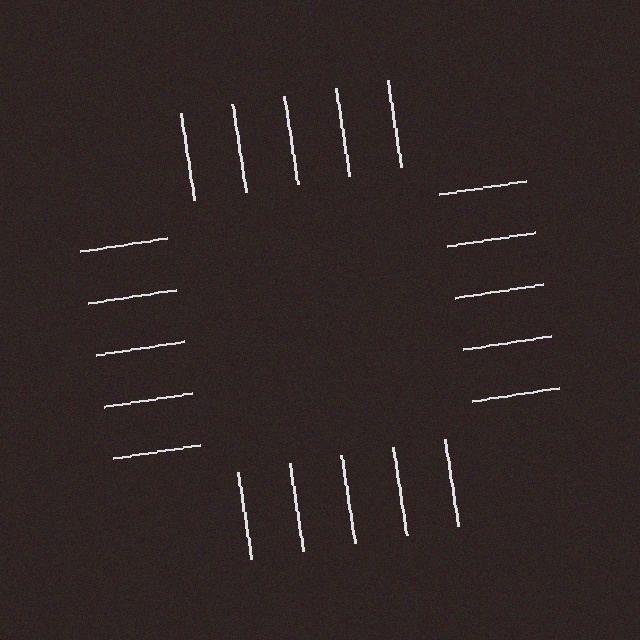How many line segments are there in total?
20 — 5 along each of the 4 edges.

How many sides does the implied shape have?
4 sides — the line-ends trace a square.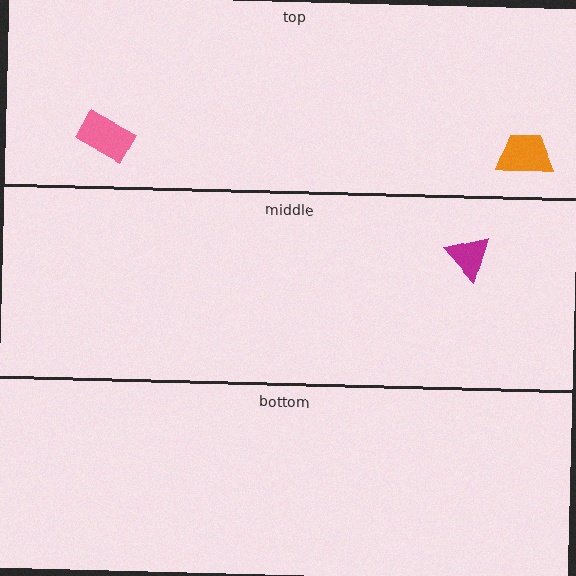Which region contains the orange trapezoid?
The top region.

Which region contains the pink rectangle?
The top region.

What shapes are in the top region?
The pink rectangle, the orange trapezoid.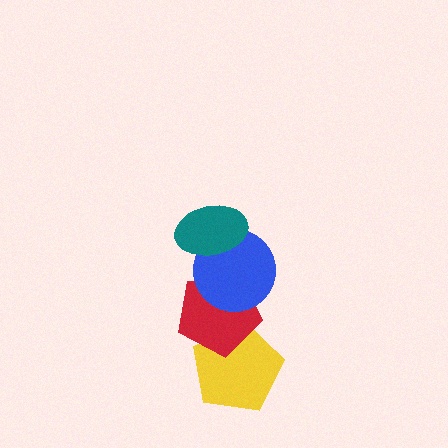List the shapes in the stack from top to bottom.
From top to bottom: the teal ellipse, the blue circle, the red pentagon, the yellow pentagon.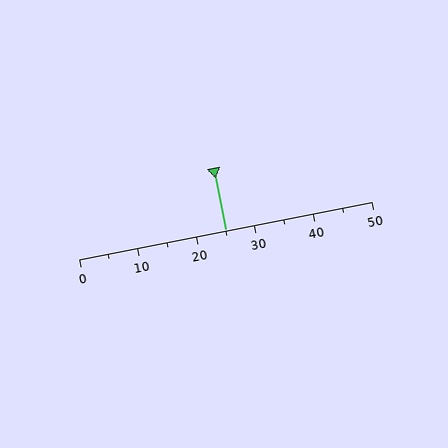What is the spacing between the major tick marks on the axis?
The major ticks are spaced 10 apart.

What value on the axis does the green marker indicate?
The marker indicates approximately 25.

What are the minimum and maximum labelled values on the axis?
The axis runs from 0 to 50.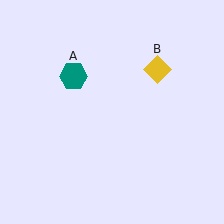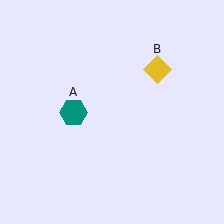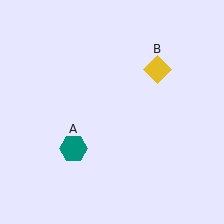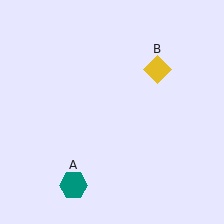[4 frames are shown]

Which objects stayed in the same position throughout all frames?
Yellow diamond (object B) remained stationary.